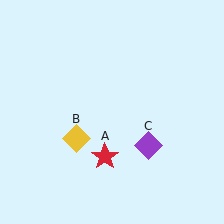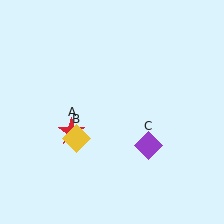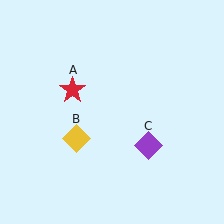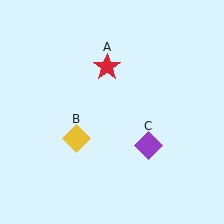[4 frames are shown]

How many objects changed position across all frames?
1 object changed position: red star (object A).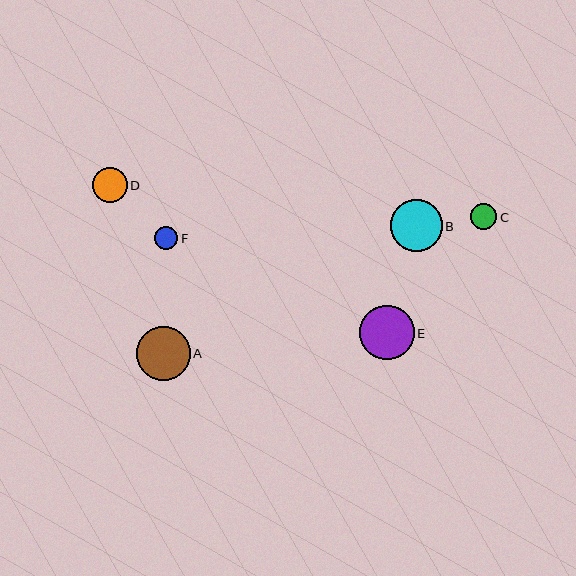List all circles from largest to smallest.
From largest to smallest: E, A, B, D, C, F.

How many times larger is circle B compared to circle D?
Circle B is approximately 1.5 times the size of circle D.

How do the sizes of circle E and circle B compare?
Circle E and circle B are approximately the same size.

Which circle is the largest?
Circle E is the largest with a size of approximately 54 pixels.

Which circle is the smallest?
Circle F is the smallest with a size of approximately 23 pixels.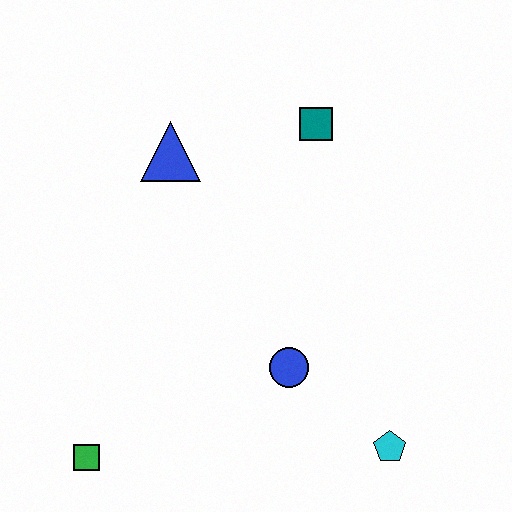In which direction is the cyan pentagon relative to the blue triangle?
The cyan pentagon is below the blue triangle.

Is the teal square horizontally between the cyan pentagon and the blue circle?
Yes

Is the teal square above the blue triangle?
Yes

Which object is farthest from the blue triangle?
The cyan pentagon is farthest from the blue triangle.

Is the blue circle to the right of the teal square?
No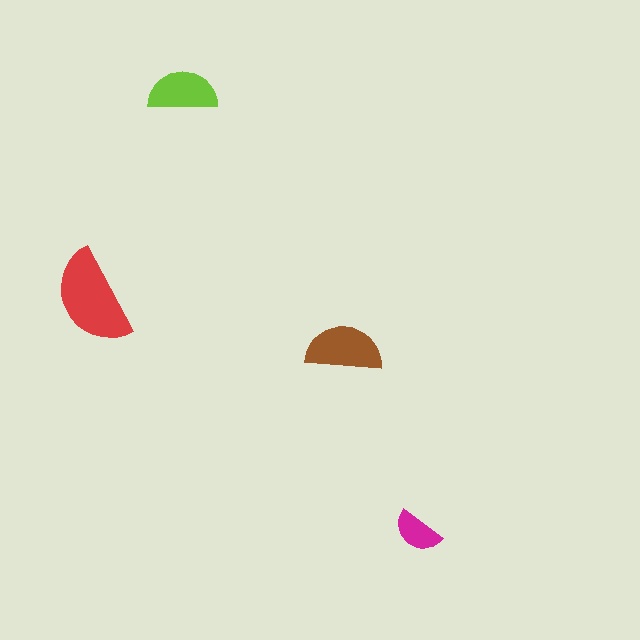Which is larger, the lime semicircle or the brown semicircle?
The brown one.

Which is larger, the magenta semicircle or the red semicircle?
The red one.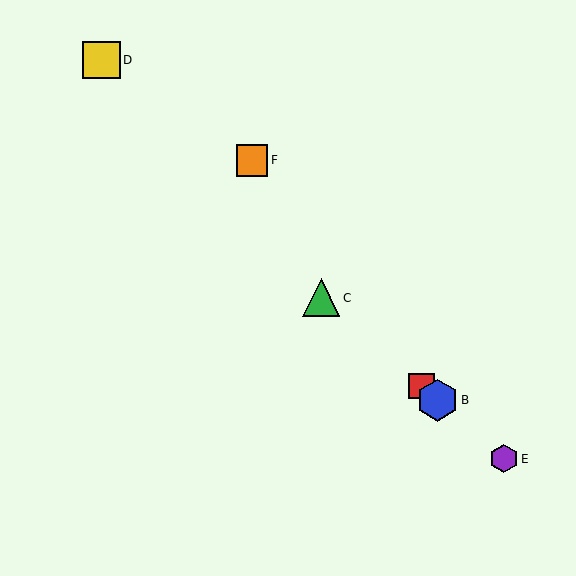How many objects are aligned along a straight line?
4 objects (A, B, C, E) are aligned along a straight line.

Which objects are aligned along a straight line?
Objects A, B, C, E are aligned along a straight line.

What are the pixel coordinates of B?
Object B is at (438, 400).